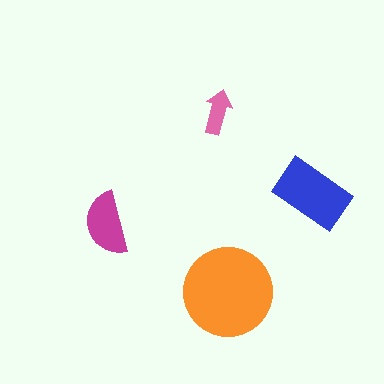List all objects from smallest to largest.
The pink arrow, the magenta semicircle, the blue rectangle, the orange circle.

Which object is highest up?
The pink arrow is topmost.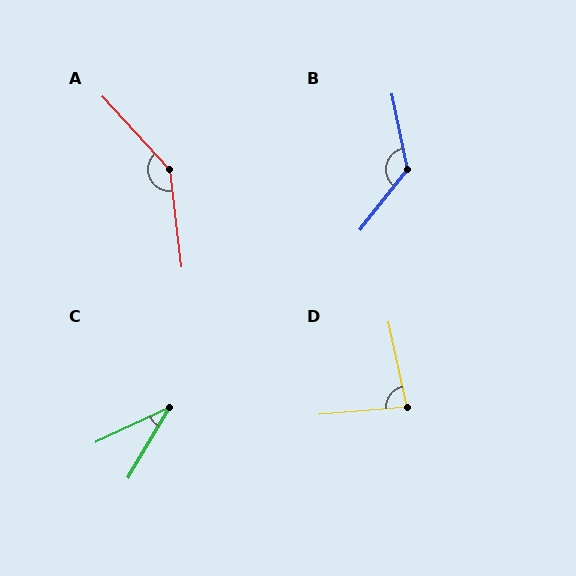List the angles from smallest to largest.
C (35°), D (83°), B (130°), A (144°).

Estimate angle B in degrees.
Approximately 130 degrees.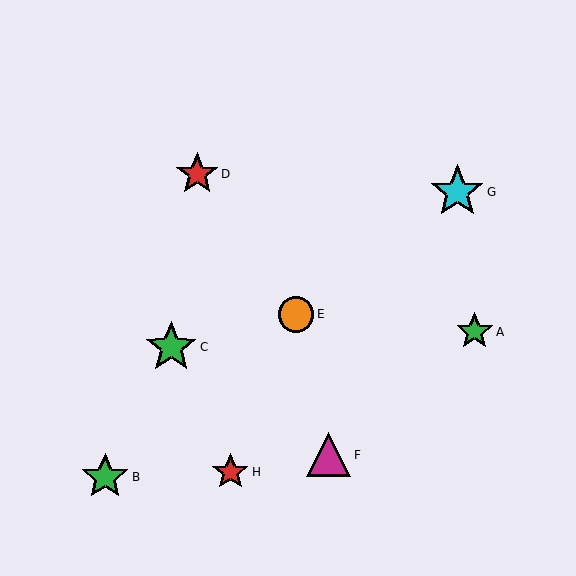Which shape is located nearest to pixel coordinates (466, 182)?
The cyan star (labeled G) at (457, 192) is nearest to that location.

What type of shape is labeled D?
Shape D is a red star.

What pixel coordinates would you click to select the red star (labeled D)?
Click at (197, 174) to select the red star D.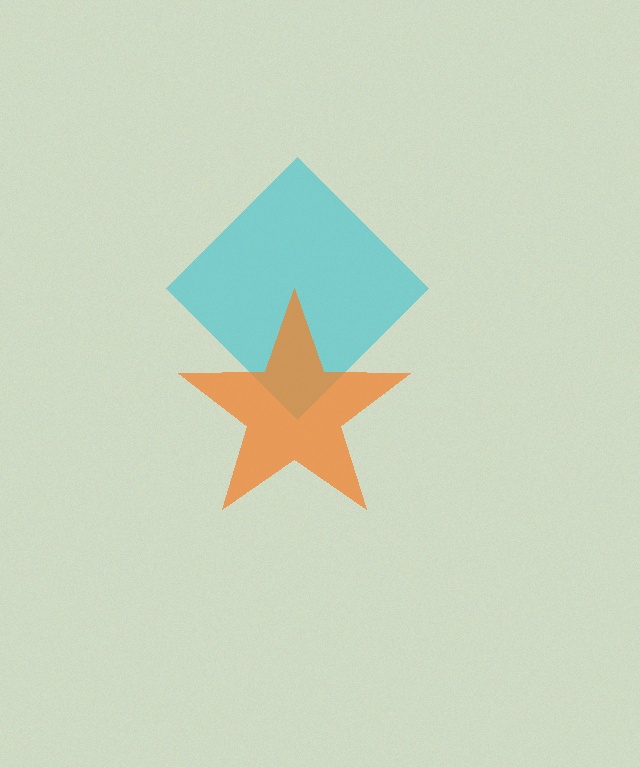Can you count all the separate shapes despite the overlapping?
Yes, there are 2 separate shapes.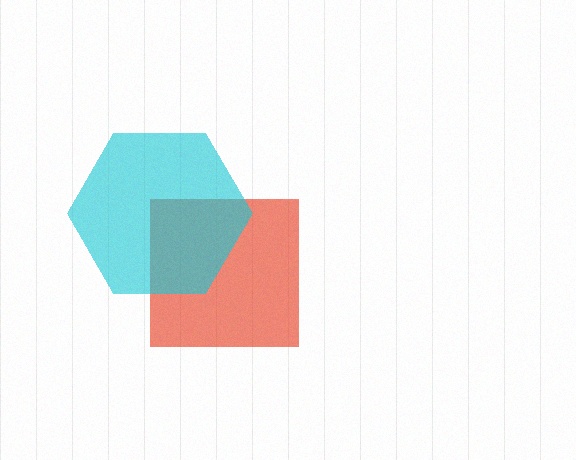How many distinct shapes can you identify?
There are 2 distinct shapes: a red square, a cyan hexagon.